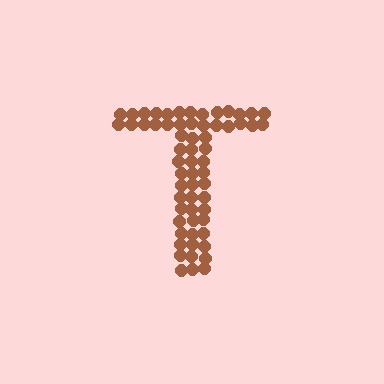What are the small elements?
The small elements are circles.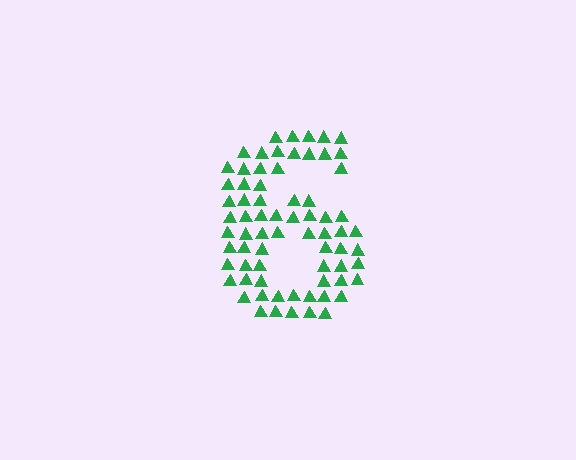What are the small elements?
The small elements are triangles.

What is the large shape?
The large shape is the digit 6.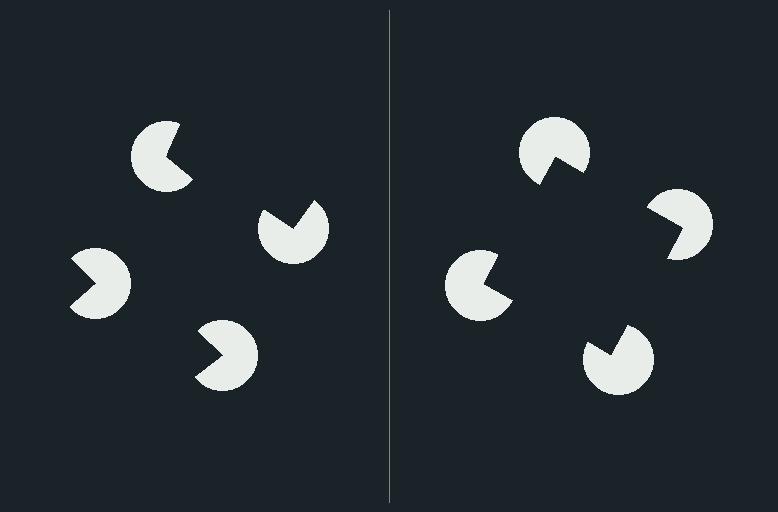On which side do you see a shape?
An illusory square appears on the right side. On the left side the wedge cuts are rotated, so no coherent shape forms.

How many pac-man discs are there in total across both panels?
8 — 4 on each side.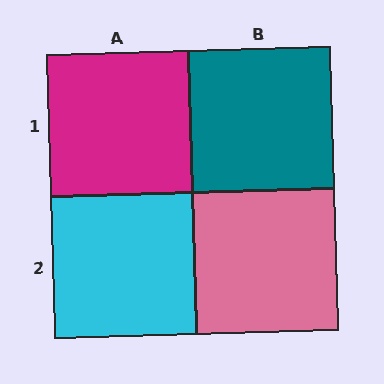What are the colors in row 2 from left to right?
Cyan, pink.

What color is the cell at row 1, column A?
Magenta.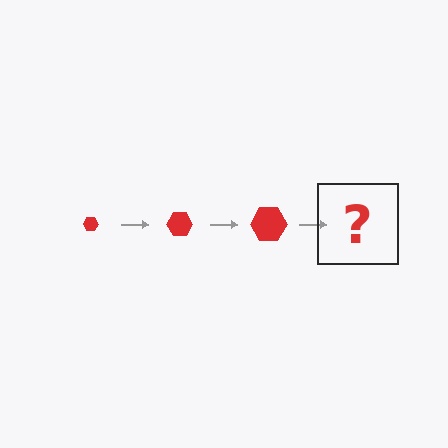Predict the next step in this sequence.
The next step is a red hexagon, larger than the previous one.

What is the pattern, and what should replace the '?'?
The pattern is that the hexagon gets progressively larger each step. The '?' should be a red hexagon, larger than the previous one.